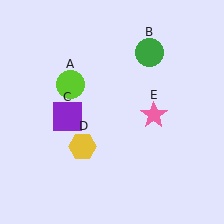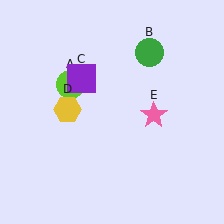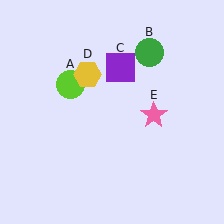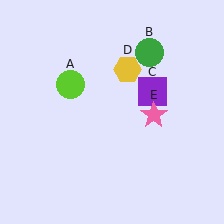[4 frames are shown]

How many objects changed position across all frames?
2 objects changed position: purple square (object C), yellow hexagon (object D).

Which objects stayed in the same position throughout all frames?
Lime circle (object A) and green circle (object B) and pink star (object E) remained stationary.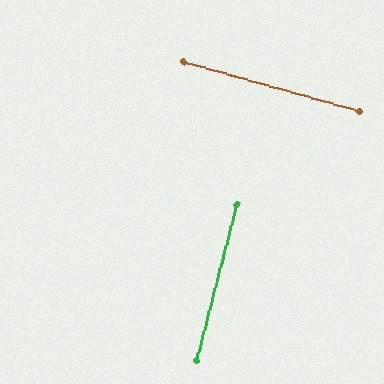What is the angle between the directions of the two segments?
Approximately 89 degrees.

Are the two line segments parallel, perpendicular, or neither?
Perpendicular — they meet at approximately 89°.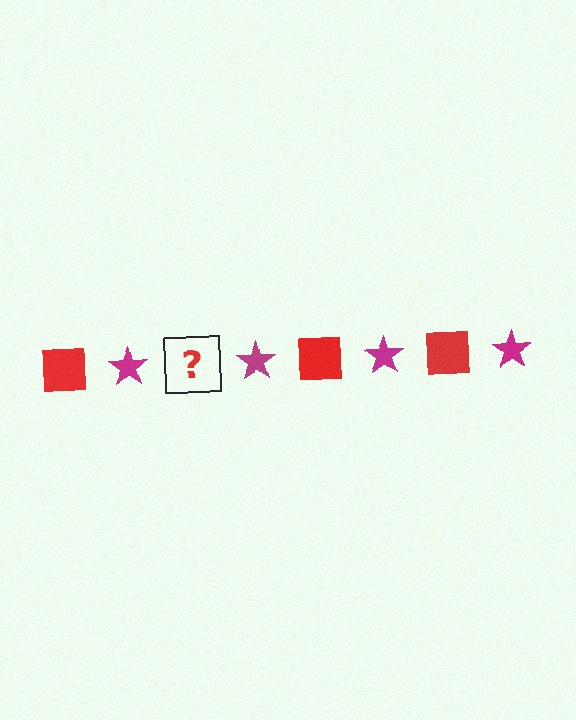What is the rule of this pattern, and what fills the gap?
The rule is that the pattern alternates between red square and magenta star. The gap should be filled with a red square.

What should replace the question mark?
The question mark should be replaced with a red square.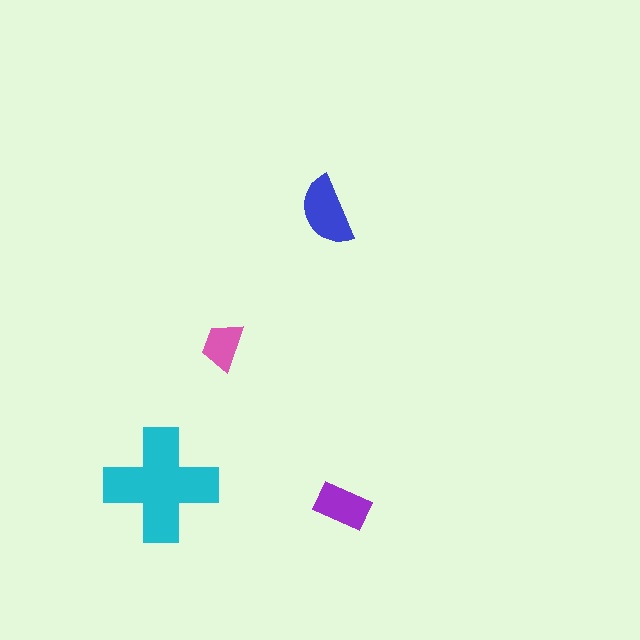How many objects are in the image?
There are 4 objects in the image.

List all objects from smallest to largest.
The pink trapezoid, the purple rectangle, the blue semicircle, the cyan cross.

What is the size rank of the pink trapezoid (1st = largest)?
4th.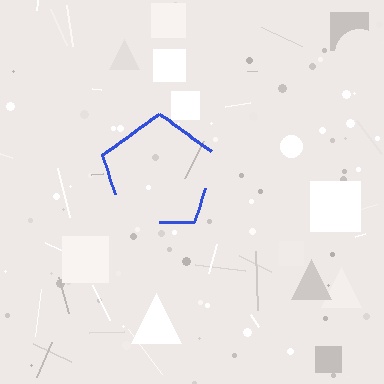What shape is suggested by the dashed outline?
The dashed outline suggests a pentagon.